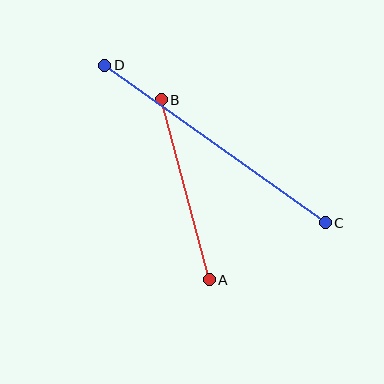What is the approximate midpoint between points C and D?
The midpoint is at approximately (215, 144) pixels.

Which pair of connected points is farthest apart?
Points C and D are farthest apart.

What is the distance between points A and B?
The distance is approximately 186 pixels.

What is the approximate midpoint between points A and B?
The midpoint is at approximately (185, 190) pixels.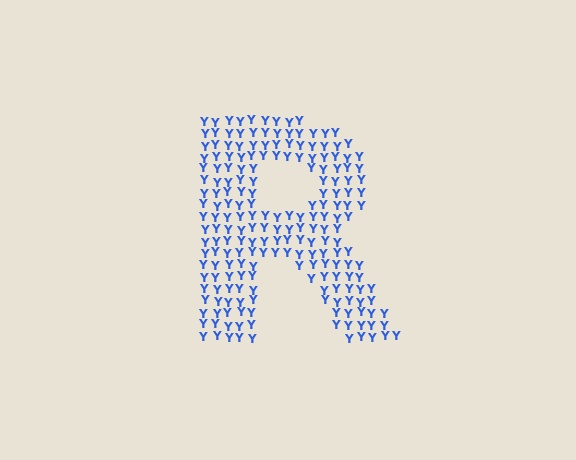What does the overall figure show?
The overall figure shows the letter R.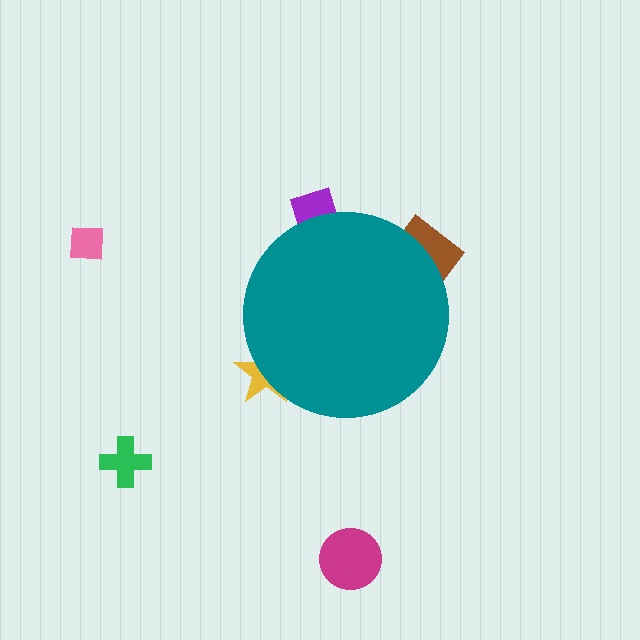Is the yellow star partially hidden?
Yes, the yellow star is partially hidden behind the teal circle.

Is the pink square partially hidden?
No, the pink square is fully visible.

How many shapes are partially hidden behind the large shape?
3 shapes are partially hidden.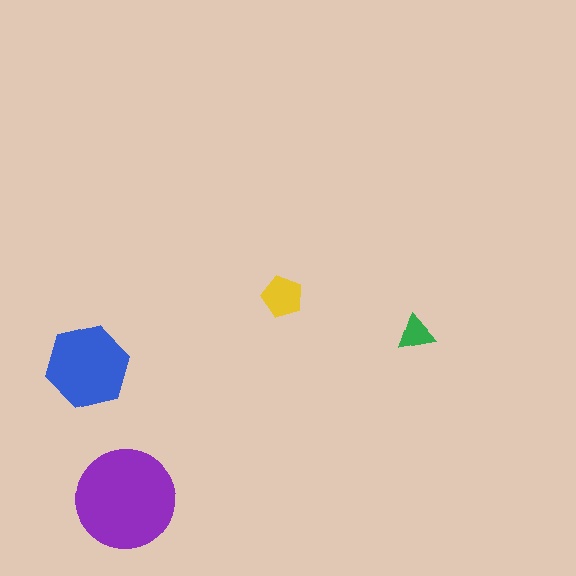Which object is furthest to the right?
The green triangle is rightmost.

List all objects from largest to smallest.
The purple circle, the blue hexagon, the yellow pentagon, the green triangle.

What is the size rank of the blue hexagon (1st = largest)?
2nd.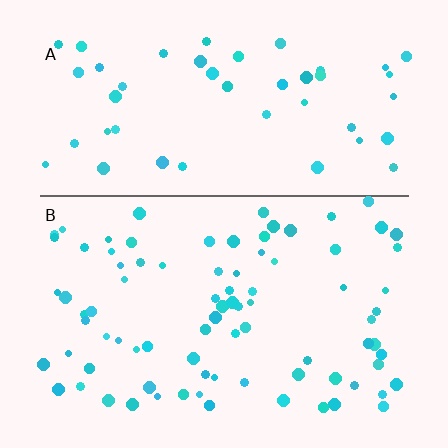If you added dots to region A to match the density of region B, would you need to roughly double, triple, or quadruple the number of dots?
Approximately double.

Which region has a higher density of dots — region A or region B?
B (the bottom).